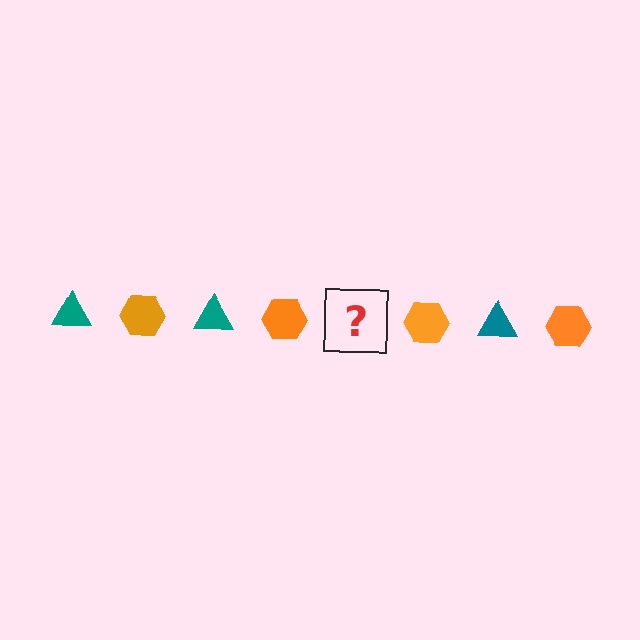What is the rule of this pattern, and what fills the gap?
The rule is that the pattern alternates between teal triangle and orange hexagon. The gap should be filled with a teal triangle.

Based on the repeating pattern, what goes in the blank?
The blank should be a teal triangle.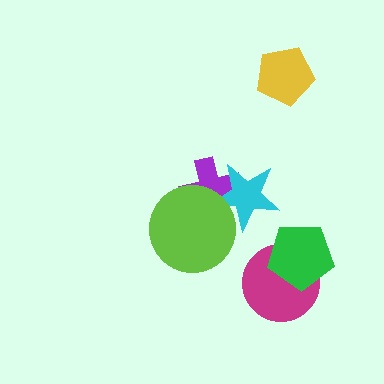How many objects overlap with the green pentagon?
1 object overlaps with the green pentagon.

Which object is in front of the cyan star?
The lime circle is in front of the cyan star.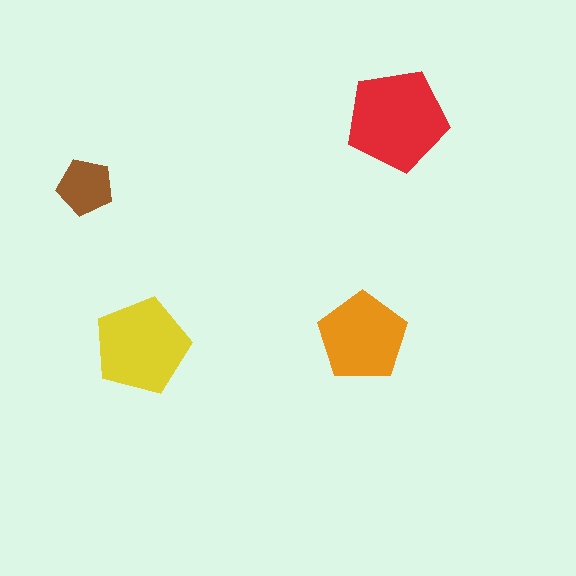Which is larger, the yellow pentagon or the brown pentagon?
The yellow one.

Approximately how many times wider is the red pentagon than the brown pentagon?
About 2 times wider.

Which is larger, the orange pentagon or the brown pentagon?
The orange one.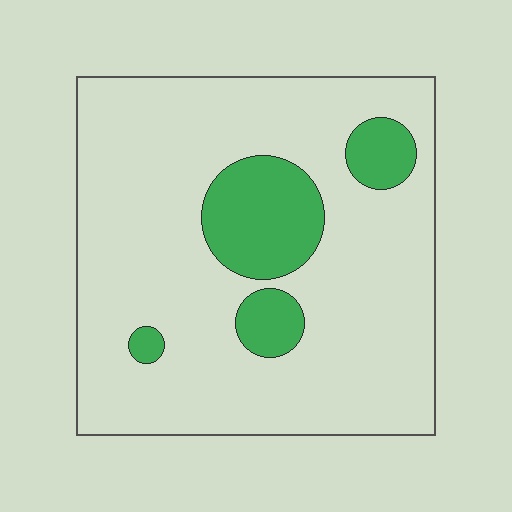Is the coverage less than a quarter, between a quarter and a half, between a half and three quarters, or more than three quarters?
Less than a quarter.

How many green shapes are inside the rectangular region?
4.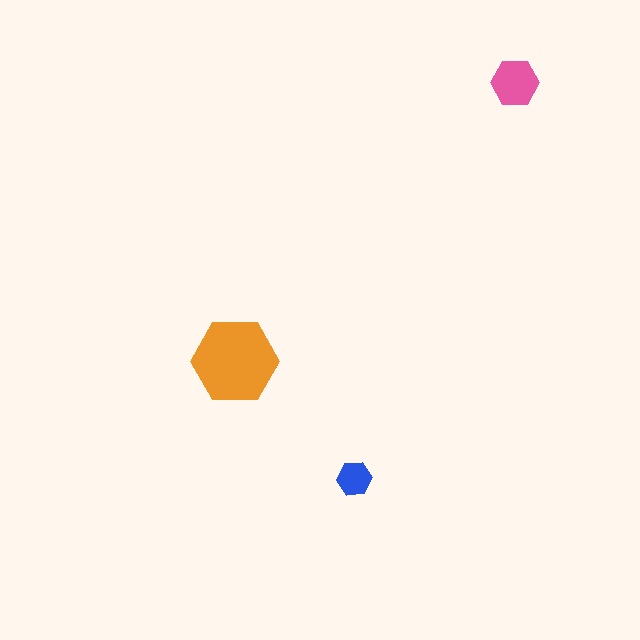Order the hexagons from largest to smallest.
the orange one, the pink one, the blue one.